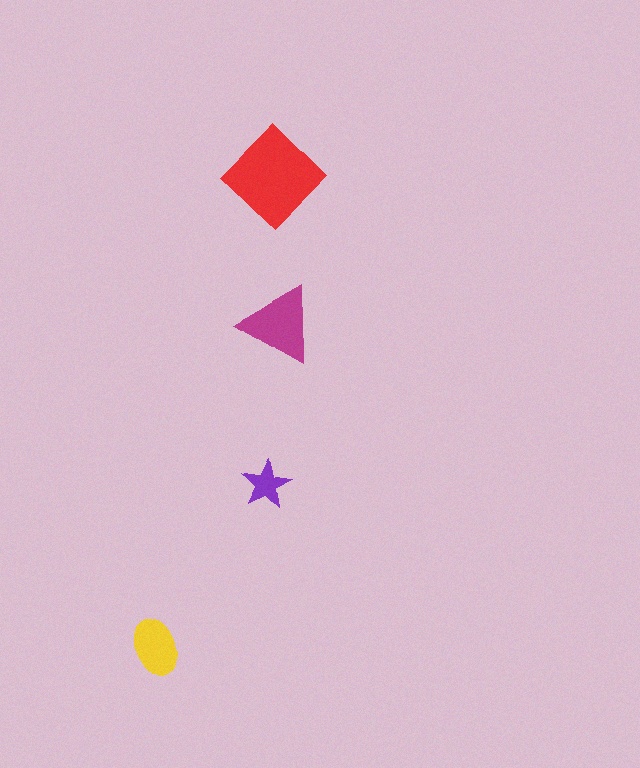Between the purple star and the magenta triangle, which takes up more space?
The magenta triangle.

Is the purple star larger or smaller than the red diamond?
Smaller.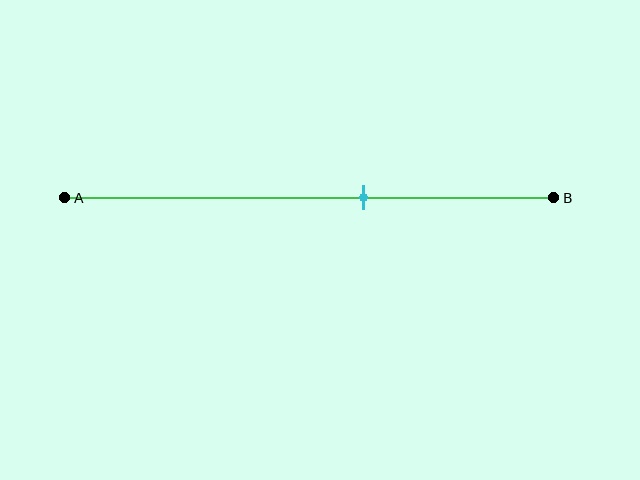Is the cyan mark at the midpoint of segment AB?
No, the mark is at about 60% from A, not at the 50% midpoint.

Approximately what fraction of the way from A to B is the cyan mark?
The cyan mark is approximately 60% of the way from A to B.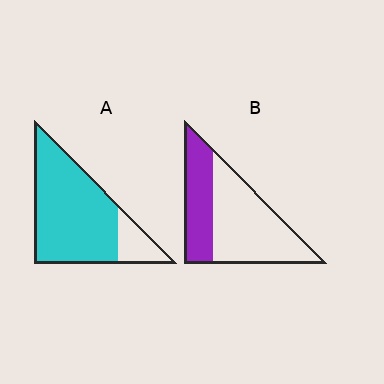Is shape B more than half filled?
No.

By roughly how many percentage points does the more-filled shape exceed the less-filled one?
By roughly 45 percentage points (A over B).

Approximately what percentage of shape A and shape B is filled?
A is approximately 85% and B is approximately 35%.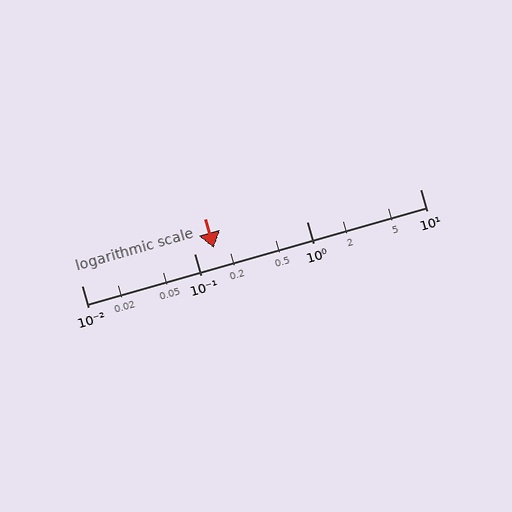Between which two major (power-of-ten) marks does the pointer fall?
The pointer is between 0.1 and 1.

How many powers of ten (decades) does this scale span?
The scale spans 3 decades, from 0.01 to 10.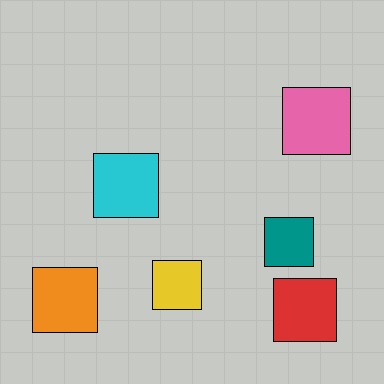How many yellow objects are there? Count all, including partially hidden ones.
There is 1 yellow object.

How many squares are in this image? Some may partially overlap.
There are 6 squares.